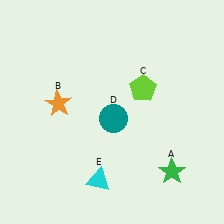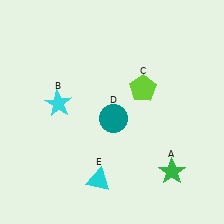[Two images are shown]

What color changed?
The star (B) changed from orange in Image 1 to cyan in Image 2.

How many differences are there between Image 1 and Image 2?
There is 1 difference between the two images.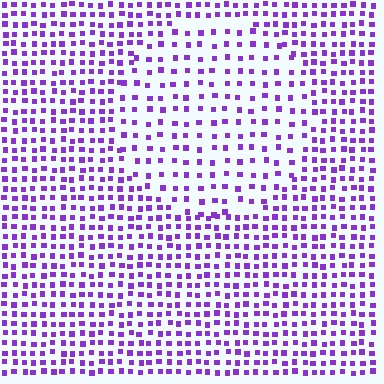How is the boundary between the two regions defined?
The boundary is defined by a change in element density (approximately 1.8x ratio). All elements are the same color, size, and shape.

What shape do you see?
I see a circle.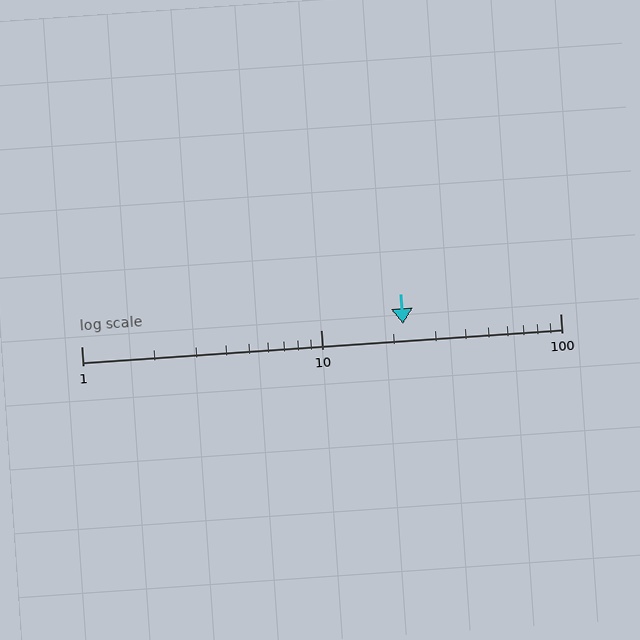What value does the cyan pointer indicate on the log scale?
The pointer indicates approximately 22.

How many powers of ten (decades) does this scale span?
The scale spans 2 decades, from 1 to 100.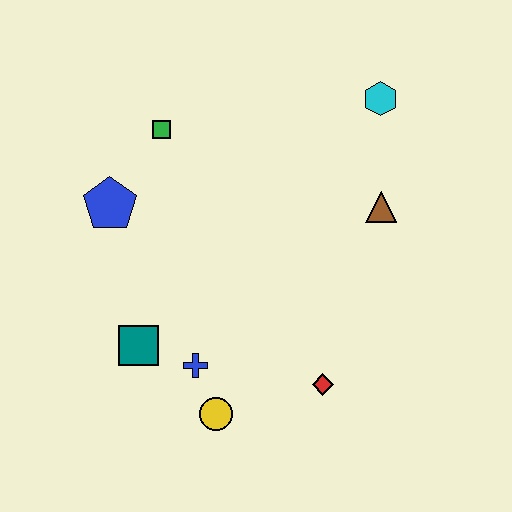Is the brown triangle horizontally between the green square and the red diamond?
No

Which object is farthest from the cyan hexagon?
The yellow circle is farthest from the cyan hexagon.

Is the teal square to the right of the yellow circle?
No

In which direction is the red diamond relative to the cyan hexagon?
The red diamond is below the cyan hexagon.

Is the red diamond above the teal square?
No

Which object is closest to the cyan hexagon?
The brown triangle is closest to the cyan hexagon.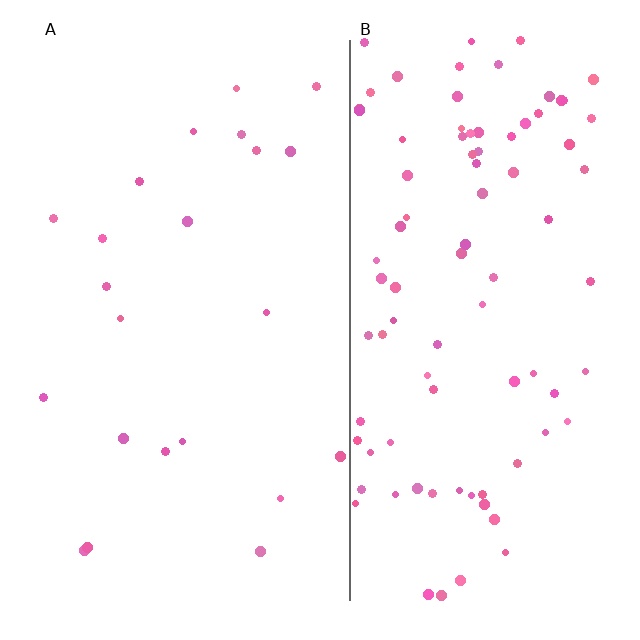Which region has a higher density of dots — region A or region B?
B (the right).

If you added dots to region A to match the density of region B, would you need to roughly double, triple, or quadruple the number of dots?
Approximately quadruple.